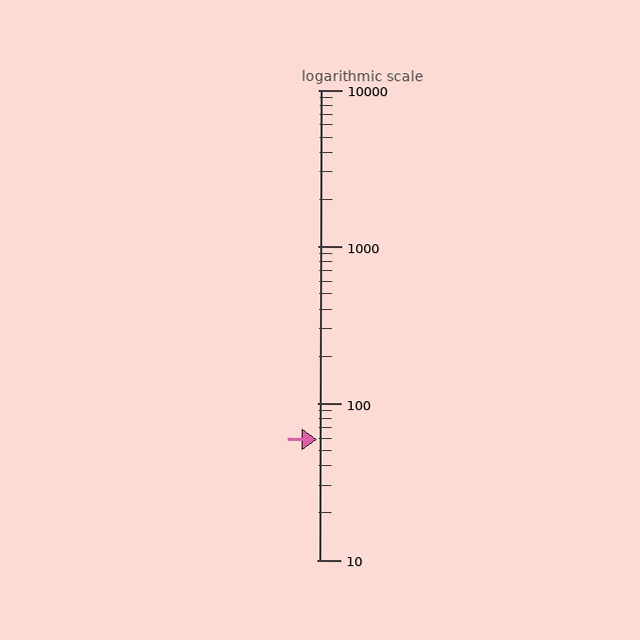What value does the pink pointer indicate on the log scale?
The pointer indicates approximately 59.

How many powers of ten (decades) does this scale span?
The scale spans 3 decades, from 10 to 10000.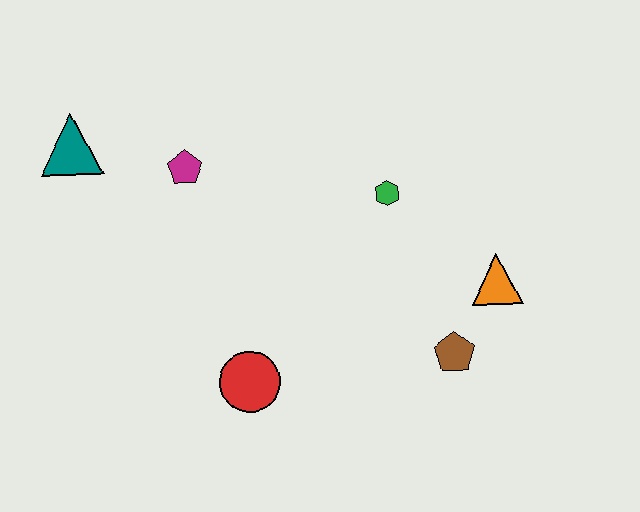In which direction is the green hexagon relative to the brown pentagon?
The green hexagon is above the brown pentagon.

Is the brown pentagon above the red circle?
Yes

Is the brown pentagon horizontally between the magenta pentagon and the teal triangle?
No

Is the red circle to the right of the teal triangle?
Yes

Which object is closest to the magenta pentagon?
The teal triangle is closest to the magenta pentagon.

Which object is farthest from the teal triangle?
The orange triangle is farthest from the teal triangle.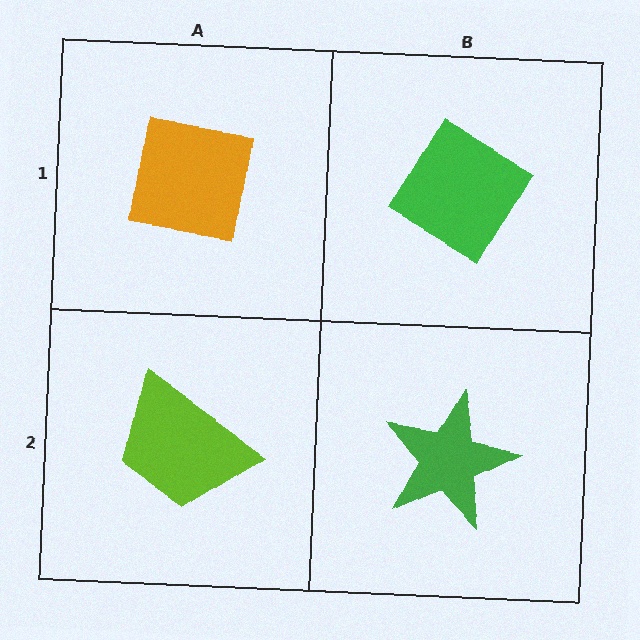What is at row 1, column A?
An orange square.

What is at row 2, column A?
A lime trapezoid.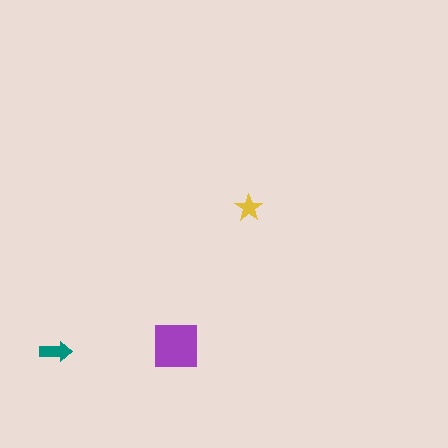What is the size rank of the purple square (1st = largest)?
1st.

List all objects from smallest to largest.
The yellow star, the teal arrow, the purple square.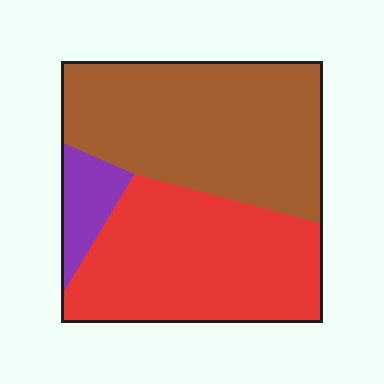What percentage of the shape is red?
Red covers 43% of the shape.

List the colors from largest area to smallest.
From largest to smallest: brown, red, purple.